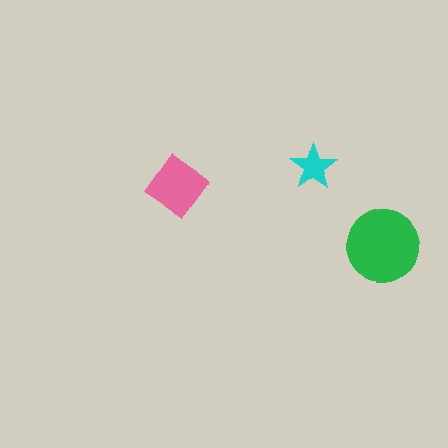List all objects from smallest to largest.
The cyan star, the pink diamond, the green circle.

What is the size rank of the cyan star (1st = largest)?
3rd.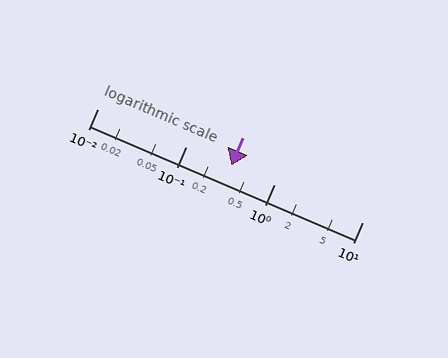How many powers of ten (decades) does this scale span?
The scale spans 3 decades, from 0.01 to 10.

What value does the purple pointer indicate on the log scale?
The pointer indicates approximately 0.33.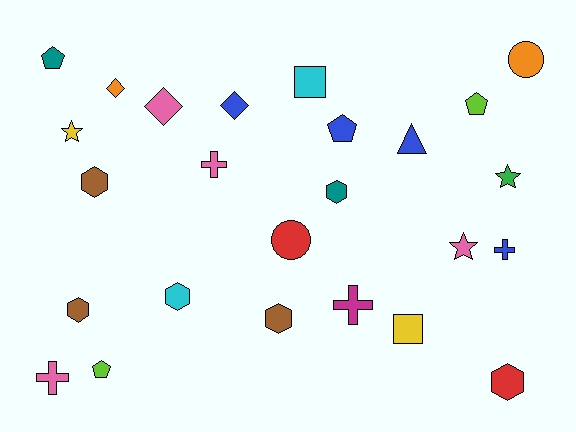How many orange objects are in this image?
There are 2 orange objects.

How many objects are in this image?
There are 25 objects.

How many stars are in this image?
There are 3 stars.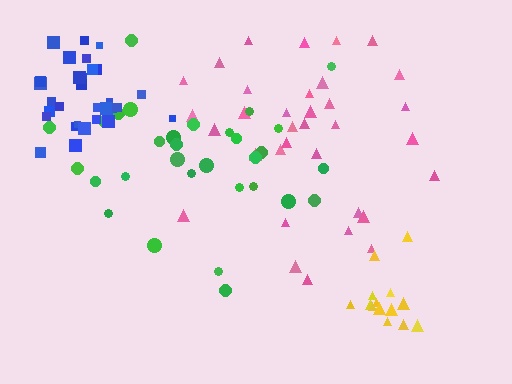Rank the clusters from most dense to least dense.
blue, yellow, pink, green.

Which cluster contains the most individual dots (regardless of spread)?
Pink (34).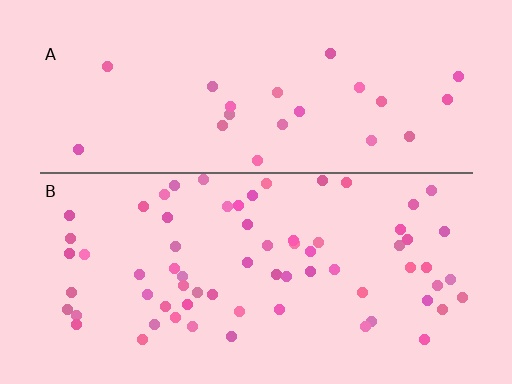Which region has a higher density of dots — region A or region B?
B (the bottom).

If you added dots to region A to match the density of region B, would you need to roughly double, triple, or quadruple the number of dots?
Approximately triple.